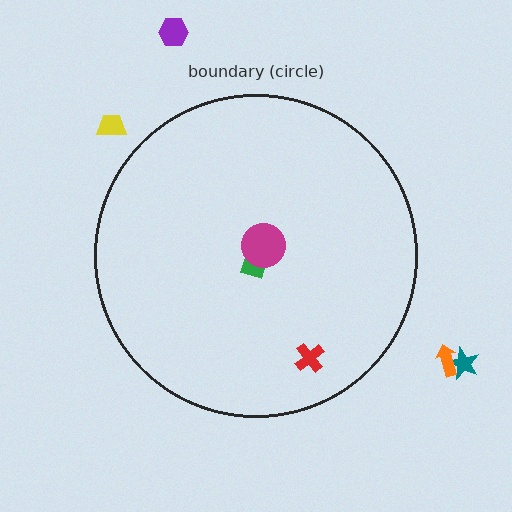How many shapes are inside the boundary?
3 inside, 4 outside.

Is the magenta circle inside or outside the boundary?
Inside.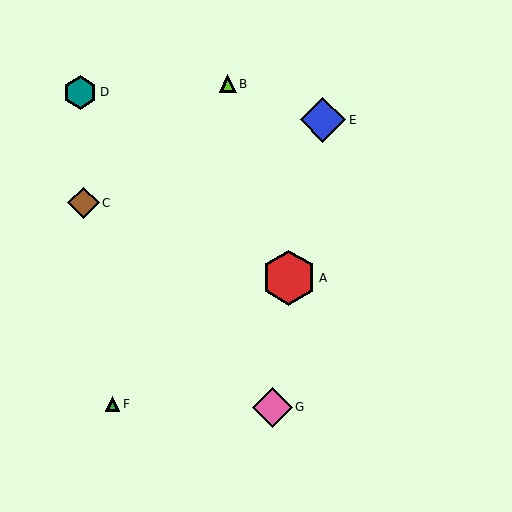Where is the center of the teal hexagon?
The center of the teal hexagon is at (80, 92).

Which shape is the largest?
The red hexagon (labeled A) is the largest.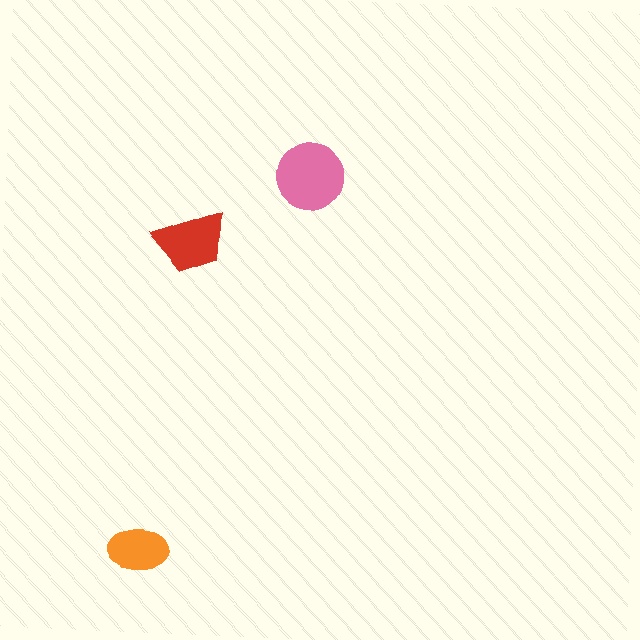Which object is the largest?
The pink circle.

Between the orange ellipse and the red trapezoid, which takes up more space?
The red trapezoid.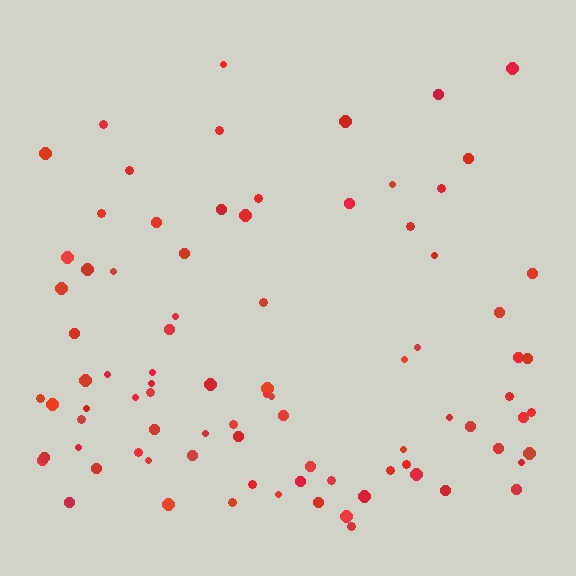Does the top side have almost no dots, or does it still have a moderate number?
Still a moderate number, just noticeably fewer than the bottom.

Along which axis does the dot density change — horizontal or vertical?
Vertical.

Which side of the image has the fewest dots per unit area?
The top.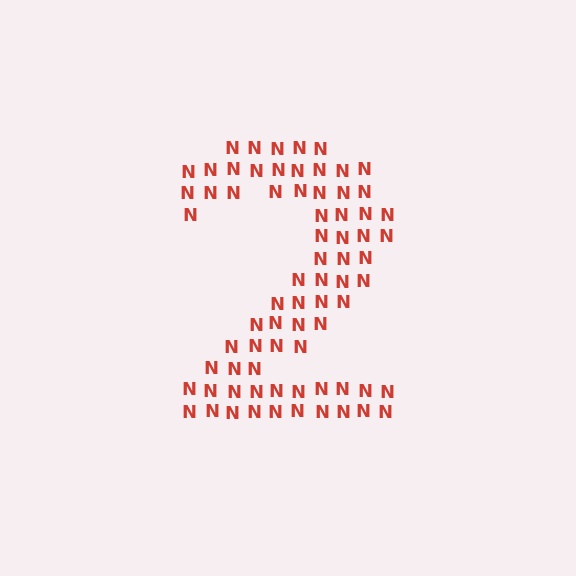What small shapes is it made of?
It is made of small letter N's.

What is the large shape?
The large shape is the digit 2.